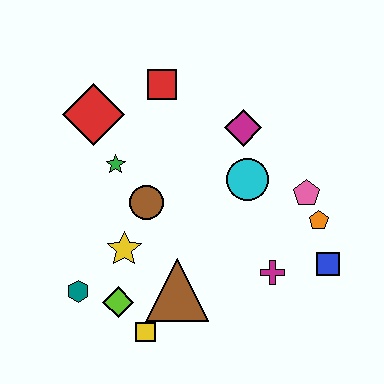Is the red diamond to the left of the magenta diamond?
Yes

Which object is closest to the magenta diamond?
The cyan circle is closest to the magenta diamond.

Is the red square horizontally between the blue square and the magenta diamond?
No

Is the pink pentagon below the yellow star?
No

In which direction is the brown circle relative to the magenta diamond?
The brown circle is to the left of the magenta diamond.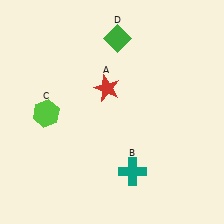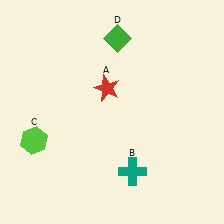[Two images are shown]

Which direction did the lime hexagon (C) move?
The lime hexagon (C) moved down.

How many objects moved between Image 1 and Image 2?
1 object moved between the two images.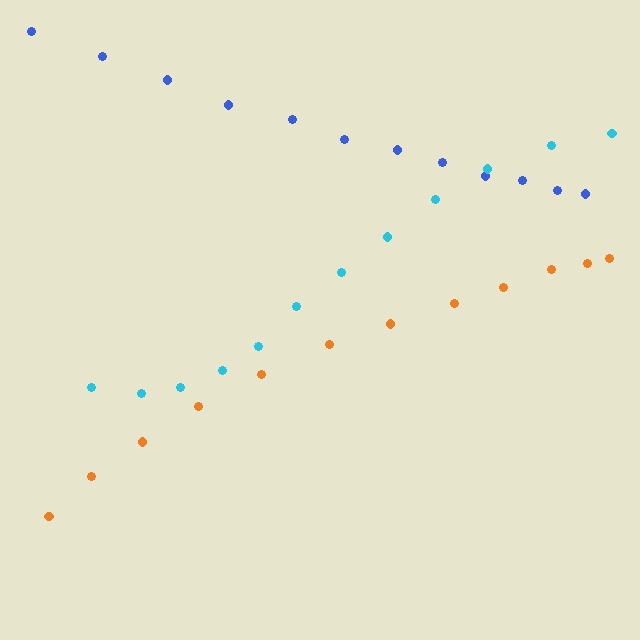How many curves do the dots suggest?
There are 3 distinct paths.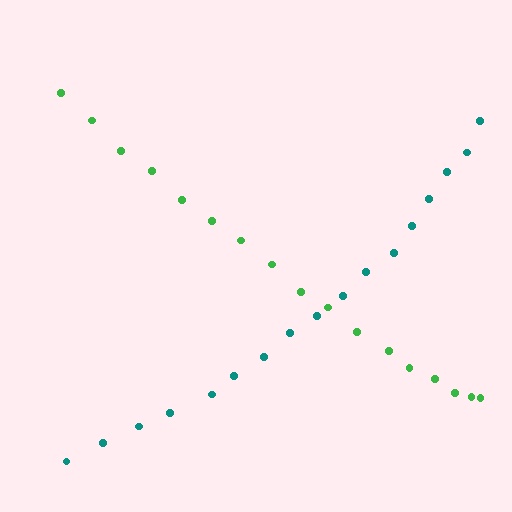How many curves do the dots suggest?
There are 2 distinct paths.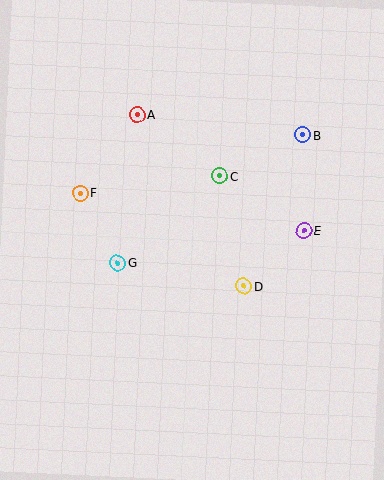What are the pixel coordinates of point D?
Point D is at (244, 286).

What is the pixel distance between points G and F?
The distance between G and F is 79 pixels.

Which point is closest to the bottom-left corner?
Point G is closest to the bottom-left corner.